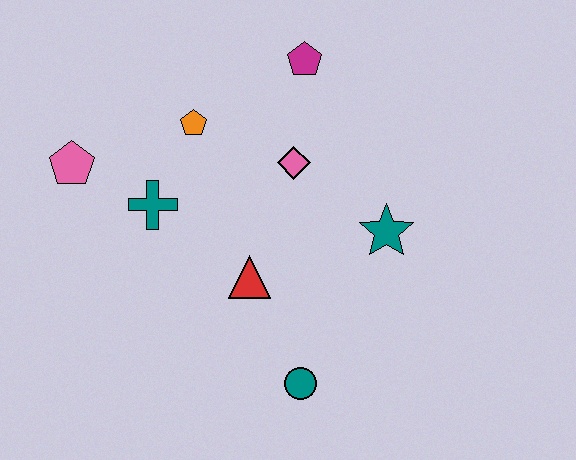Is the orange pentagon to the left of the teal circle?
Yes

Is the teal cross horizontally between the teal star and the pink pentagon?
Yes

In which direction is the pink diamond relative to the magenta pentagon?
The pink diamond is below the magenta pentagon.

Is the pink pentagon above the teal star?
Yes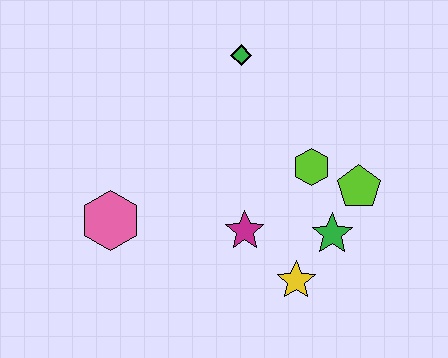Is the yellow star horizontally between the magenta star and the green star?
Yes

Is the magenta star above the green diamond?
No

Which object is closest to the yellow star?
The green star is closest to the yellow star.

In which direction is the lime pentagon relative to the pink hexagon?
The lime pentagon is to the right of the pink hexagon.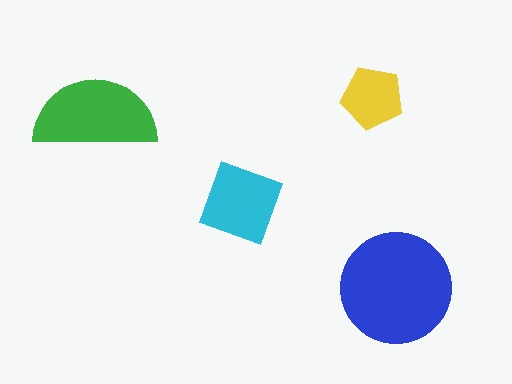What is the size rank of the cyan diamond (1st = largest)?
3rd.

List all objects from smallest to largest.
The yellow pentagon, the cyan diamond, the green semicircle, the blue circle.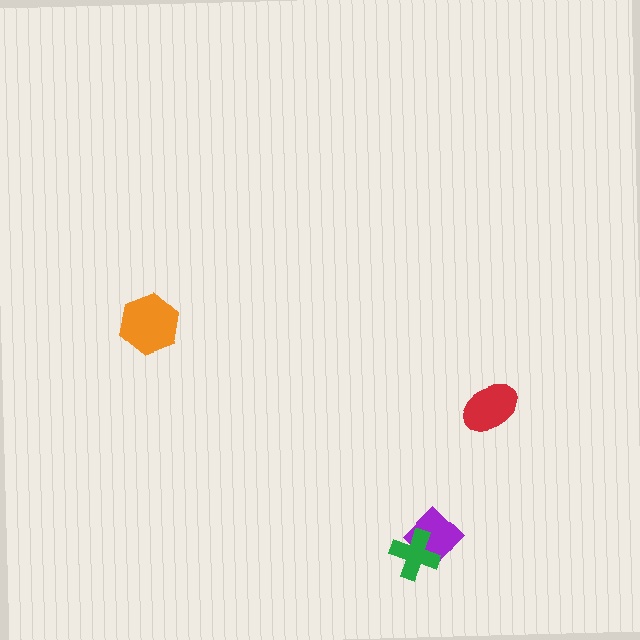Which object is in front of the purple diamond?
The green cross is in front of the purple diamond.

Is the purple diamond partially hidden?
Yes, it is partially covered by another shape.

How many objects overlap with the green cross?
1 object overlaps with the green cross.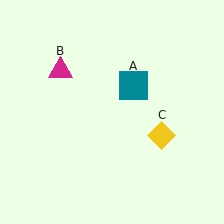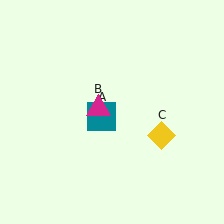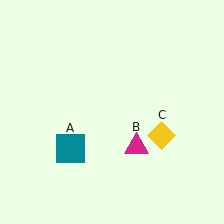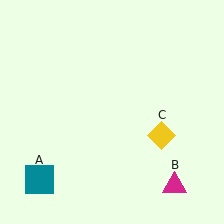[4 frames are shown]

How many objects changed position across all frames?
2 objects changed position: teal square (object A), magenta triangle (object B).